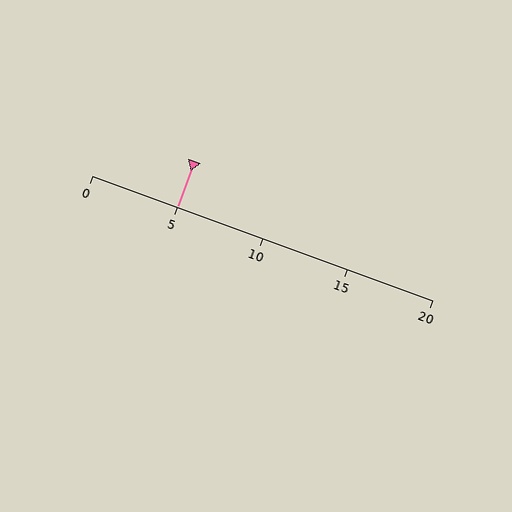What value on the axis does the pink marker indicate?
The marker indicates approximately 5.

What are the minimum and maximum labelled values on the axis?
The axis runs from 0 to 20.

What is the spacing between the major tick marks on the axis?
The major ticks are spaced 5 apart.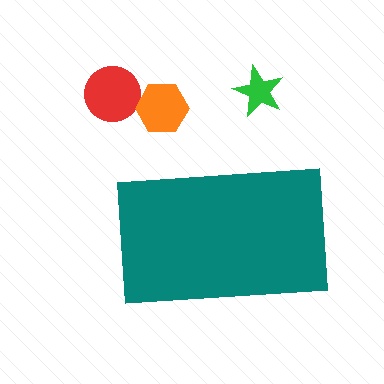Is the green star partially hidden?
No, the green star is fully visible.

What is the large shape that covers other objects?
A teal rectangle.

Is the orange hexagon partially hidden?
No, the orange hexagon is fully visible.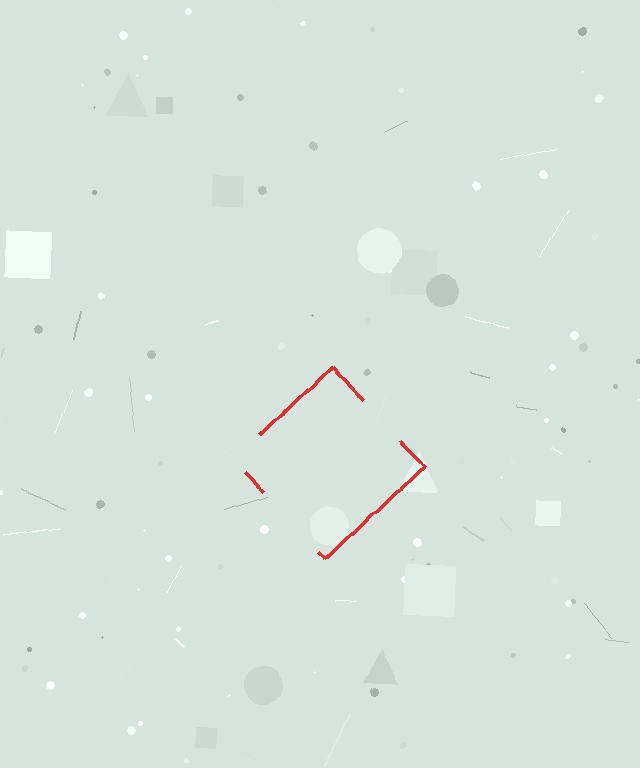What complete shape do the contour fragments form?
The contour fragments form a diamond.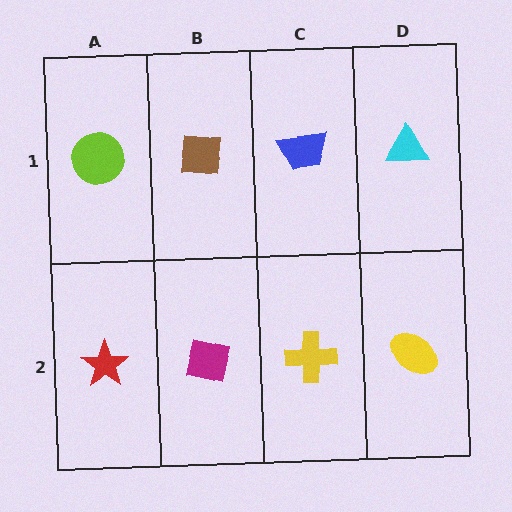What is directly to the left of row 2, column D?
A yellow cross.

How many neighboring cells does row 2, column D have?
2.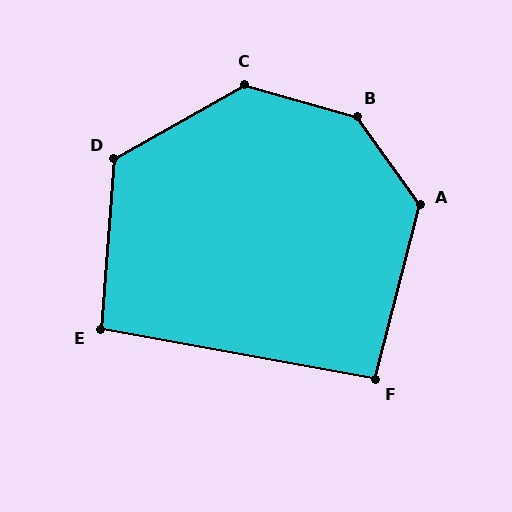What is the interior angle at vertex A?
Approximately 130 degrees (obtuse).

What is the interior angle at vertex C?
Approximately 134 degrees (obtuse).